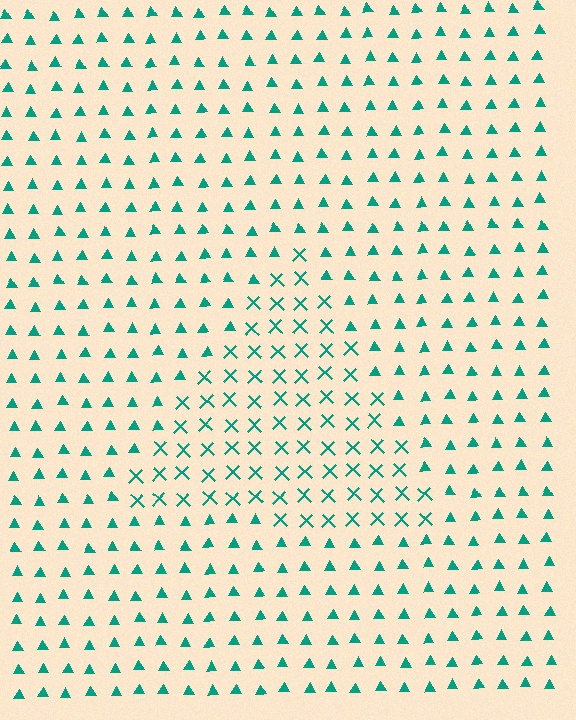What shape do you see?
I see a triangle.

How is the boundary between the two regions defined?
The boundary is defined by a change in element shape: X marks inside vs. triangles outside. All elements share the same color and spacing.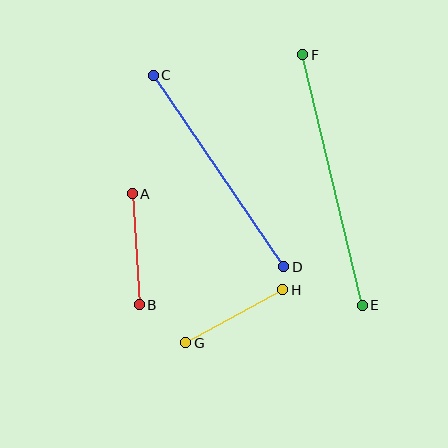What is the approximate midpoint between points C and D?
The midpoint is at approximately (218, 171) pixels.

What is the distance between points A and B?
The distance is approximately 112 pixels.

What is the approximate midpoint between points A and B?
The midpoint is at approximately (136, 249) pixels.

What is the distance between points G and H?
The distance is approximately 110 pixels.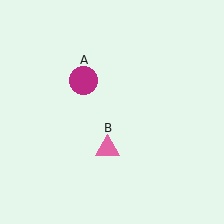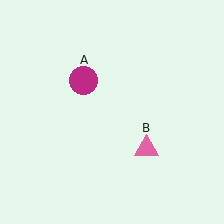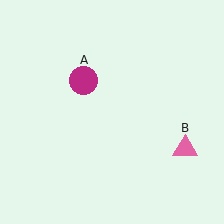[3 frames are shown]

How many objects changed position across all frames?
1 object changed position: pink triangle (object B).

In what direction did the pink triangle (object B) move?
The pink triangle (object B) moved right.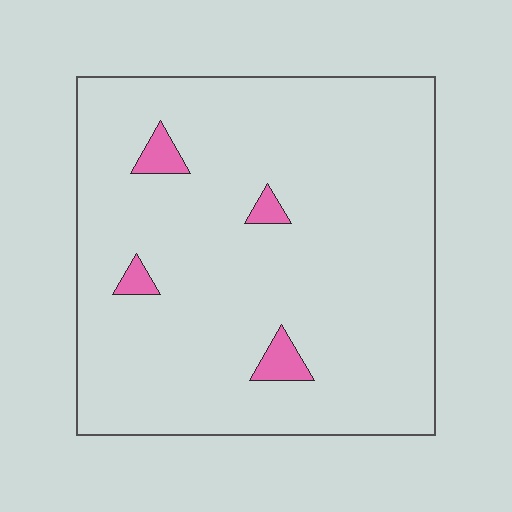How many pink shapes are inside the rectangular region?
4.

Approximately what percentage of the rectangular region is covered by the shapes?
Approximately 5%.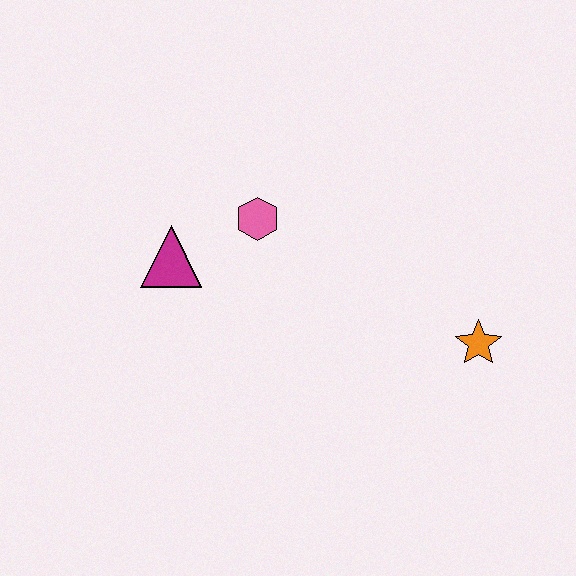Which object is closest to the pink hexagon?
The magenta triangle is closest to the pink hexagon.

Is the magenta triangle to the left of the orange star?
Yes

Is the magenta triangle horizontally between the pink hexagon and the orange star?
No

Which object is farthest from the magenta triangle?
The orange star is farthest from the magenta triangle.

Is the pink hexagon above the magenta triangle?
Yes